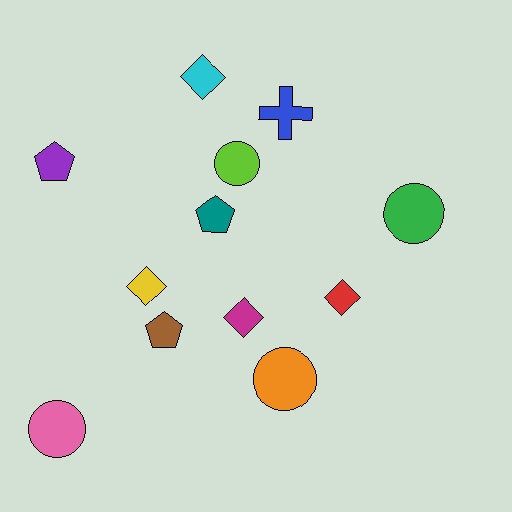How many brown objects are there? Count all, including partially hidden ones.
There is 1 brown object.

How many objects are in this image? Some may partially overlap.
There are 12 objects.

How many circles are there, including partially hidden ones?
There are 4 circles.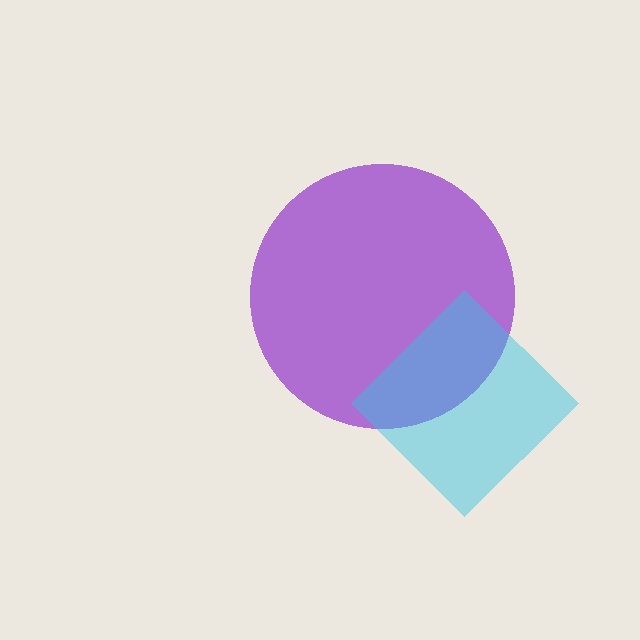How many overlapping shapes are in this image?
There are 2 overlapping shapes in the image.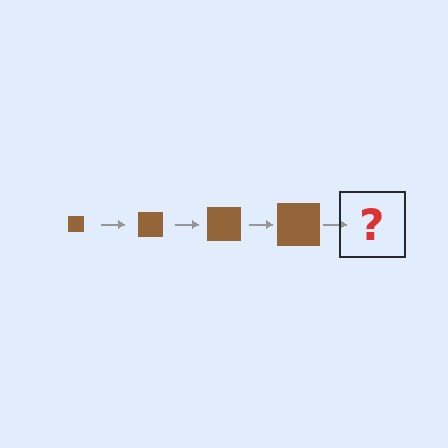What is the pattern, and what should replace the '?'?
The pattern is that the square gets progressively larger each step. The '?' should be a brown square, larger than the previous one.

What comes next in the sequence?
The next element should be a brown square, larger than the previous one.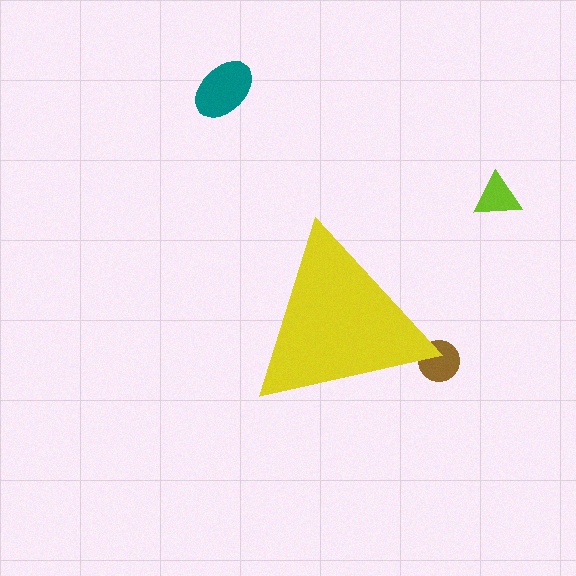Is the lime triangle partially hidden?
No, the lime triangle is fully visible.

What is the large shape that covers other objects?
A yellow triangle.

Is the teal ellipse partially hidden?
No, the teal ellipse is fully visible.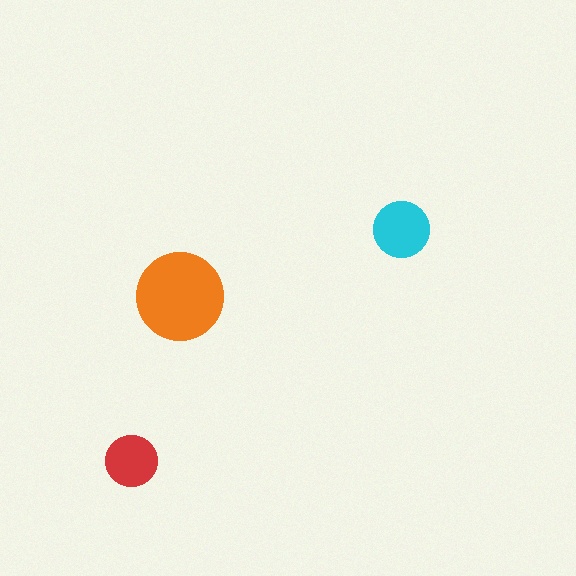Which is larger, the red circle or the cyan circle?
The cyan one.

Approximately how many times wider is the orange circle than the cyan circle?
About 1.5 times wider.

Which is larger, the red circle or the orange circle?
The orange one.